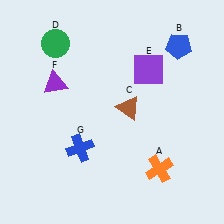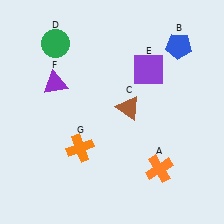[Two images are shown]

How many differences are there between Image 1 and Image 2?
There is 1 difference between the two images.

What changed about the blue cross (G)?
In Image 1, G is blue. In Image 2, it changed to orange.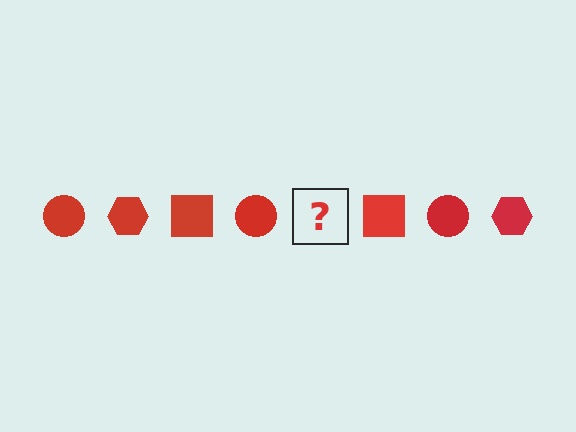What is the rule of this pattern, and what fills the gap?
The rule is that the pattern cycles through circle, hexagon, square shapes in red. The gap should be filled with a red hexagon.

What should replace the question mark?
The question mark should be replaced with a red hexagon.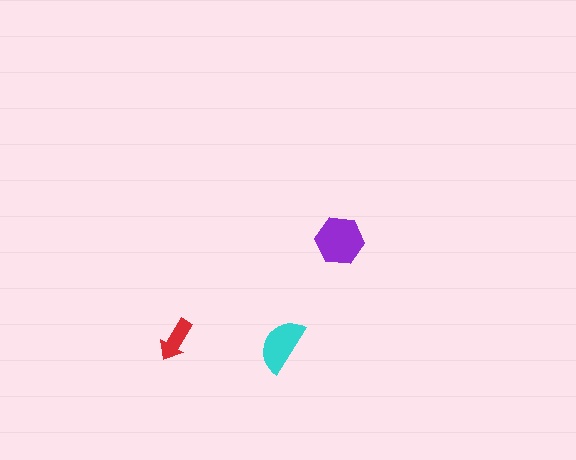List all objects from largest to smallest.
The purple hexagon, the cyan semicircle, the red arrow.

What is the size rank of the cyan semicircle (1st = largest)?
2nd.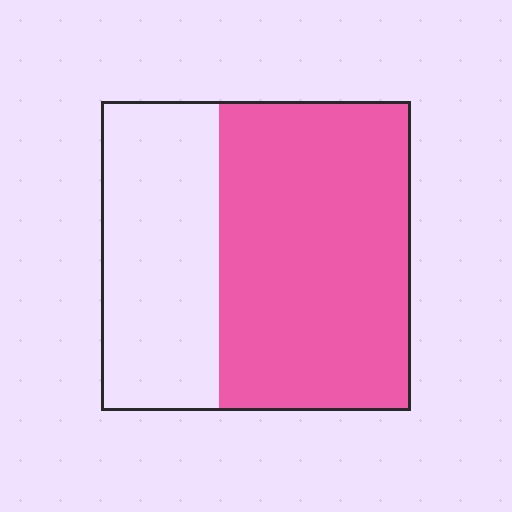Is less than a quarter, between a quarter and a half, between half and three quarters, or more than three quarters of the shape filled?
Between half and three quarters.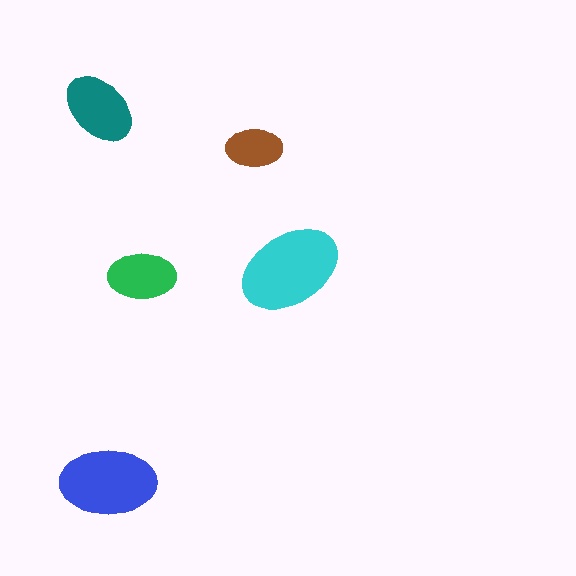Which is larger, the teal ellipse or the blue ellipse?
The blue one.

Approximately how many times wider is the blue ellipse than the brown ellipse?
About 1.5 times wider.